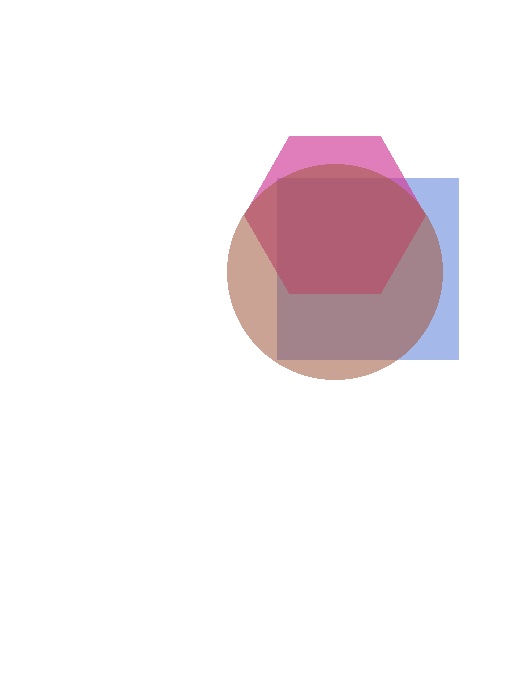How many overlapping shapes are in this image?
There are 3 overlapping shapes in the image.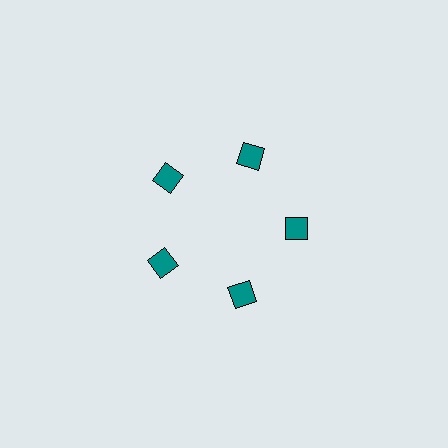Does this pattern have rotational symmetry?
Yes, this pattern has 5-fold rotational symmetry. It looks the same after rotating 72 degrees around the center.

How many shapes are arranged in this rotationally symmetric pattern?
There are 5 shapes, arranged in 5 groups of 1.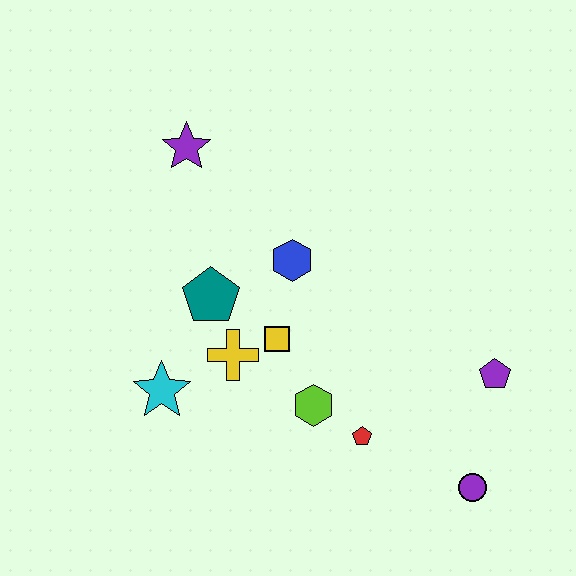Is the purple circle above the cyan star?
No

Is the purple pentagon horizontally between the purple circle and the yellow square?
No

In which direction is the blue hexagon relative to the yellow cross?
The blue hexagon is above the yellow cross.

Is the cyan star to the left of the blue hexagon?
Yes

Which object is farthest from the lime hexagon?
The purple star is farthest from the lime hexagon.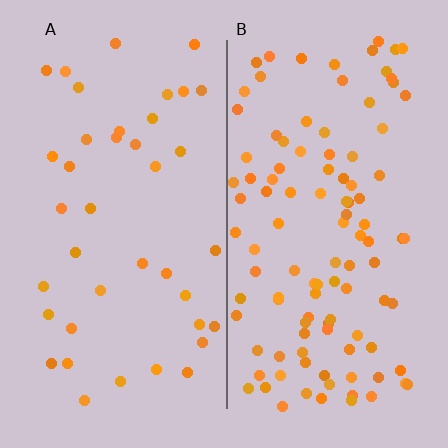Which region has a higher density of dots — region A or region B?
B (the right).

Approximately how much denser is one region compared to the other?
Approximately 2.7× — region B over region A.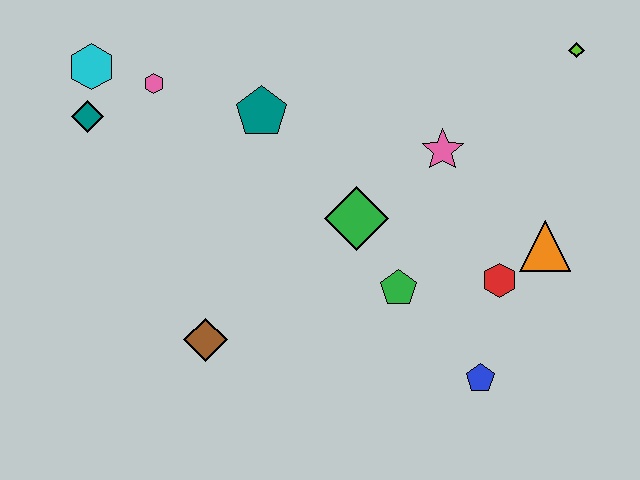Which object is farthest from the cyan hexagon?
The blue pentagon is farthest from the cyan hexagon.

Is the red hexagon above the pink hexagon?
No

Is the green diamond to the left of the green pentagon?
Yes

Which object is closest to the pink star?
The green diamond is closest to the pink star.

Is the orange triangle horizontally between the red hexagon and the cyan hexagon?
No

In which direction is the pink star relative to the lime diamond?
The pink star is to the left of the lime diamond.